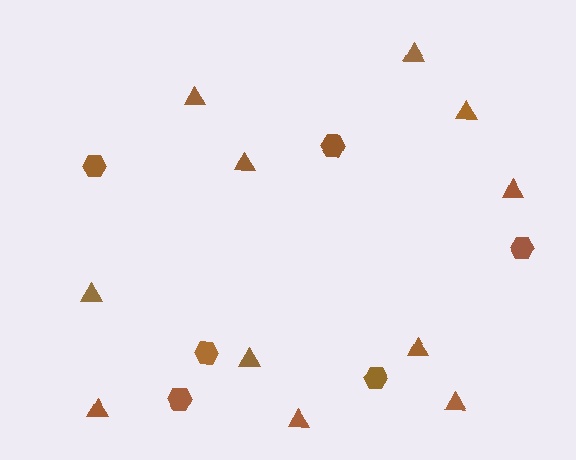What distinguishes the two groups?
There are 2 groups: one group of hexagons (6) and one group of triangles (11).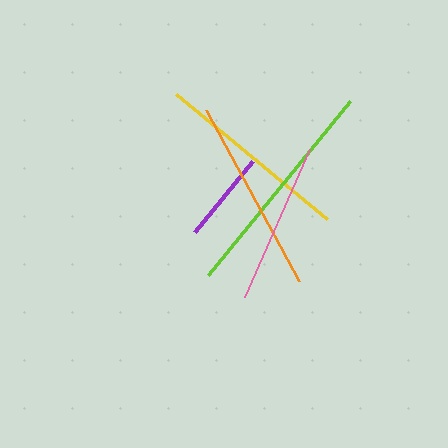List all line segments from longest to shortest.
From longest to shortest: lime, yellow, orange, pink, purple.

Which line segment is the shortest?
The purple line is the shortest at approximately 92 pixels.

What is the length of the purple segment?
The purple segment is approximately 92 pixels long.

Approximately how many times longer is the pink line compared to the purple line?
The pink line is approximately 1.8 times the length of the purple line.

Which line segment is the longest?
The lime line is the longest at approximately 225 pixels.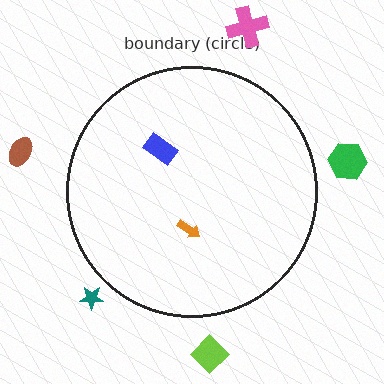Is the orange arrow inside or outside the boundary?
Inside.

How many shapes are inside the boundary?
2 inside, 5 outside.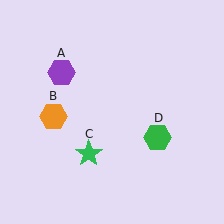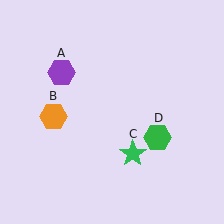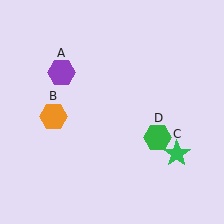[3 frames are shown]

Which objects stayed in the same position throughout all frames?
Purple hexagon (object A) and orange hexagon (object B) and green hexagon (object D) remained stationary.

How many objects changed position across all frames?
1 object changed position: green star (object C).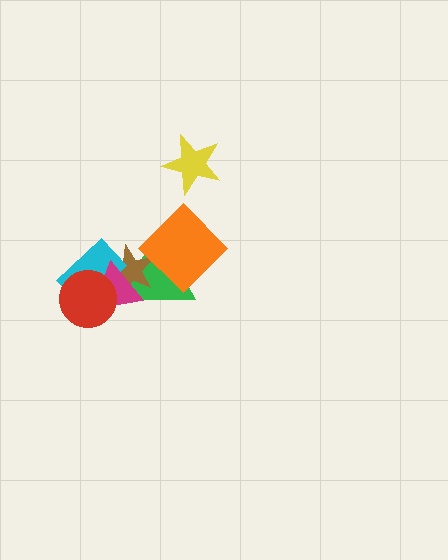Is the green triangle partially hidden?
Yes, it is partially covered by another shape.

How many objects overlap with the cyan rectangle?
4 objects overlap with the cyan rectangle.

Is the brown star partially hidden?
Yes, it is partially covered by another shape.